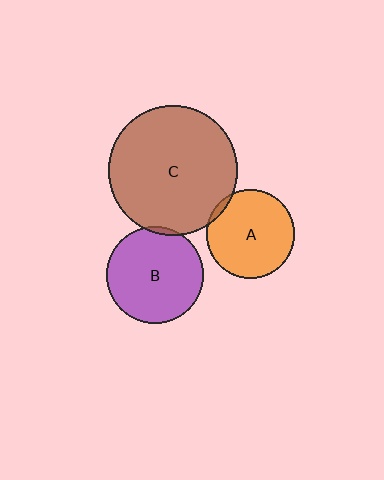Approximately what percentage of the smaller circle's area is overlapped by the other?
Approximately 5%.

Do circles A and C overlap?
Yes.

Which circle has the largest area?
Circle C (brown).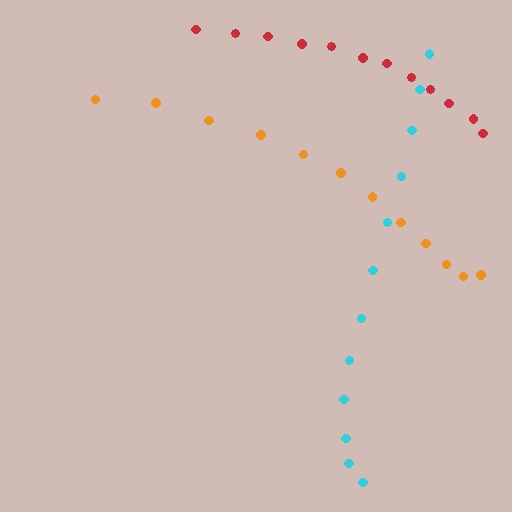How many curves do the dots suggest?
There are 3 distinct paths.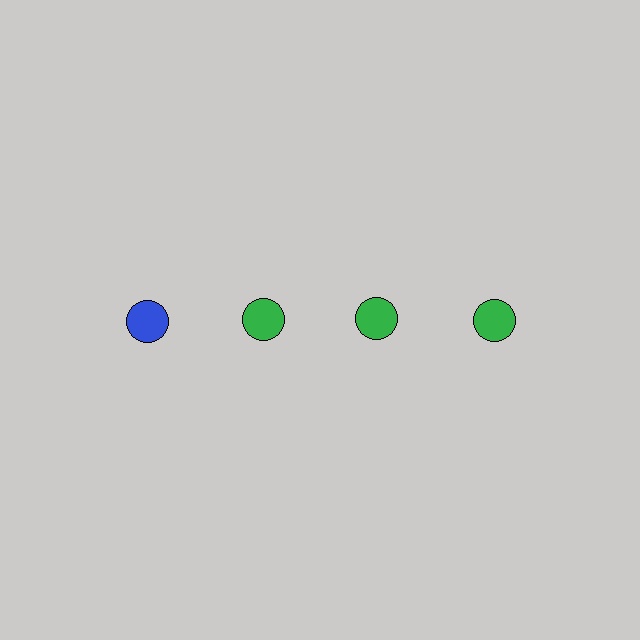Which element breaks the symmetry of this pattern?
The blue circle in the top row, leftmost column breaks the symmetry. All other shapes are green circles.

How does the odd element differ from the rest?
It has a different color: blue instead of green.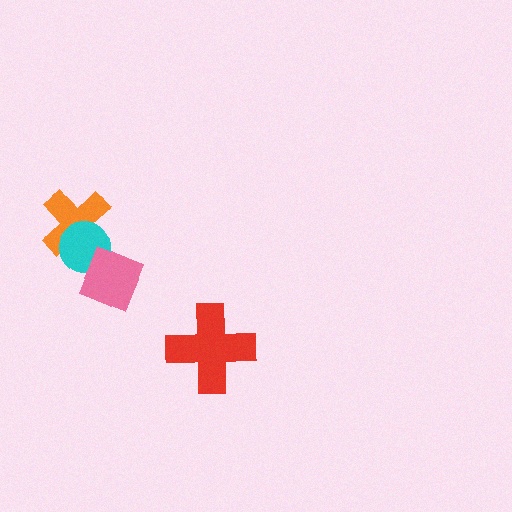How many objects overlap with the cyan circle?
2 objects overlap with the cyan circle.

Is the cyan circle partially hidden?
Yes, it is partially covered by another shape.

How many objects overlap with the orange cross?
1 object overlaps with the orange cross.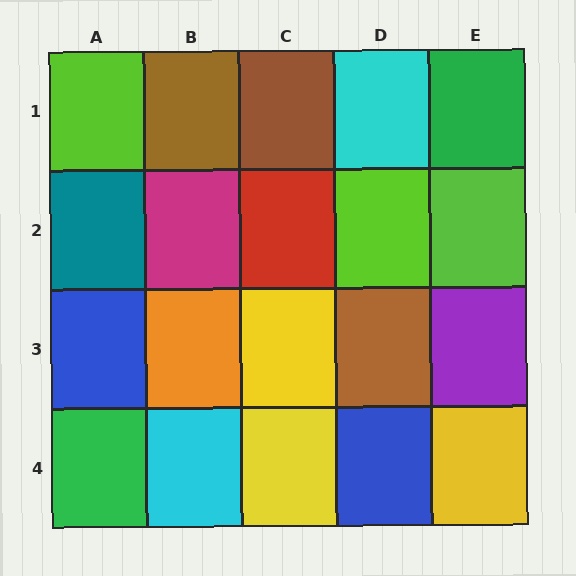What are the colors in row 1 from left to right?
Lime, brown, brown, cyan, green.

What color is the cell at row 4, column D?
Blue.